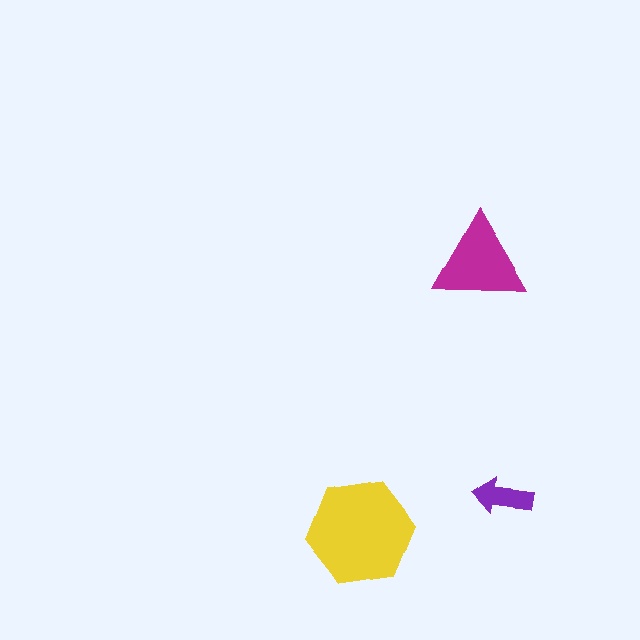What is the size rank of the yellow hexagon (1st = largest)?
1st.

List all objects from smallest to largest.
The purple arrow, the magenta triangle, the yellow hexagon.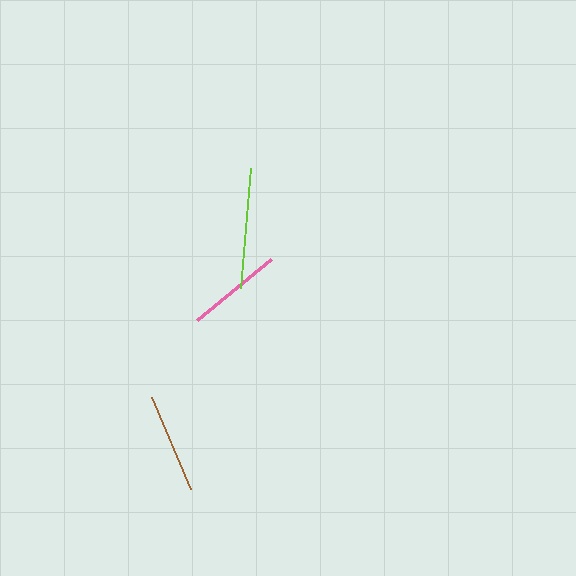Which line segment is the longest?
The lime line is the longest at approximately 120 pixels.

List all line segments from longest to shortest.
From longest to shortest: lime, brown, pink.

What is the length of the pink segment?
The pink segment is approximately 96 pixels long.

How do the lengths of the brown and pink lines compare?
The brown and pink lines are approximately the same length.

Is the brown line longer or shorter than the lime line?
The lime line is longer than the brown line.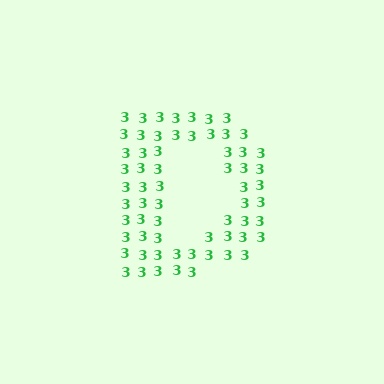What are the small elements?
The small elements are digit 3's.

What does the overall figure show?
The overall figure shows the letter D.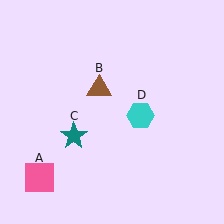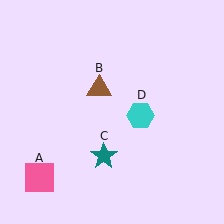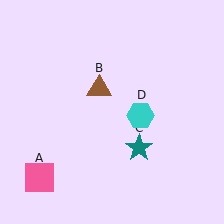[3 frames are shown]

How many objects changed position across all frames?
1 object changed position: teal star (object C).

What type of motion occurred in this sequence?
The teal star (object C) rotated counterclockwise around the center of the scene.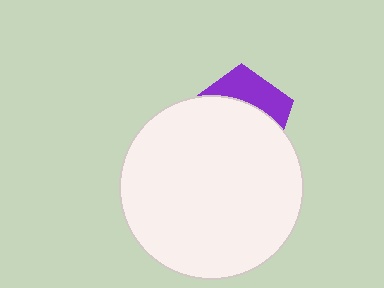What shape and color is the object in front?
The object in front is a white circle.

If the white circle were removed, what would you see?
You would see the complete purple pentagon.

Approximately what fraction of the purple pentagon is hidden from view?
Roughly 66% of the purple pentagon is hidden behind the white circle.